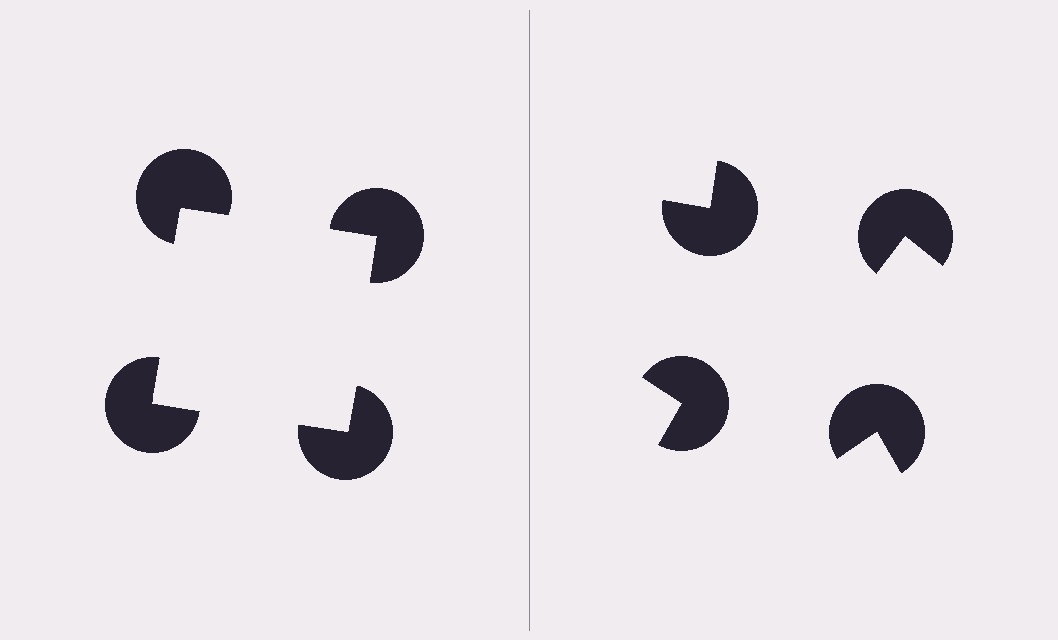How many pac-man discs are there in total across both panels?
8 — 4 on each side.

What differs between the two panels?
The pac-man discs are positioned identically on both sides; only the wedge orientations differ. On the left they align to a square; on the right they are misaligned.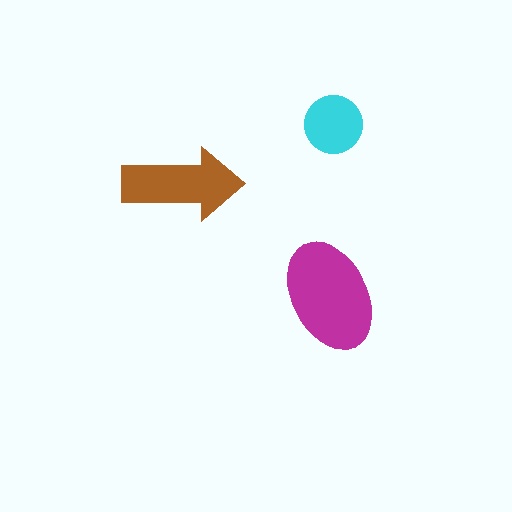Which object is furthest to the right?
The cyan circle is rightmost.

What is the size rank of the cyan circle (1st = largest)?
3rd.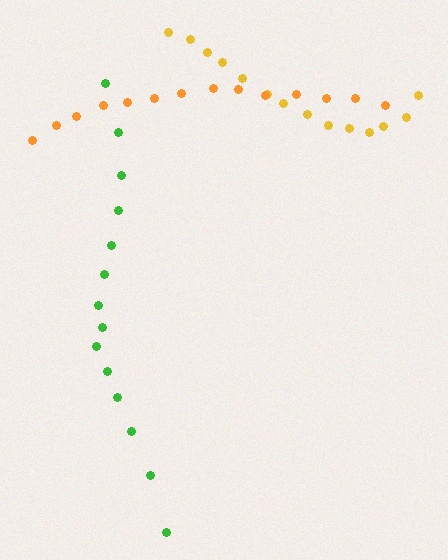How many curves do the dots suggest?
There are 3 distinct paths.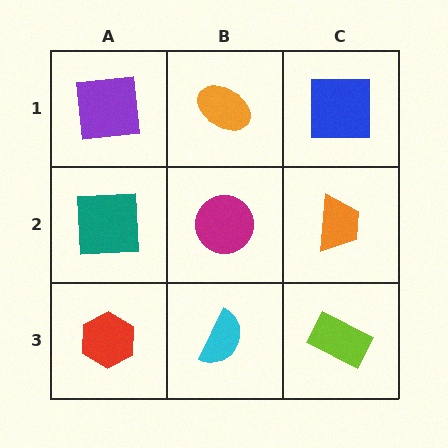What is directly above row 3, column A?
A teal square.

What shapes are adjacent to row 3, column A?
A teal square (row 2, column A), a cyan semicircle (row 3, column B).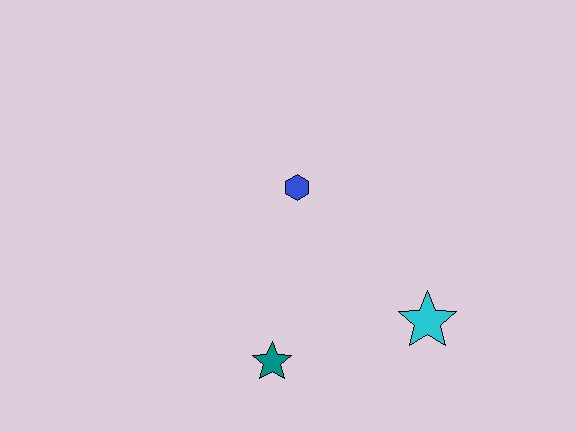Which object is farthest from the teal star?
The blue hexagon is farthest from the teal star.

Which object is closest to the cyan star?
The teal star is closest to the cyan star.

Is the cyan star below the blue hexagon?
Yes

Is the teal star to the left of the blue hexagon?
Yes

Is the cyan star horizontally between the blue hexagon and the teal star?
No